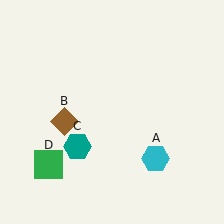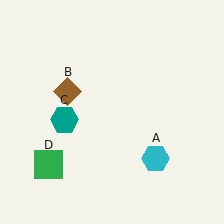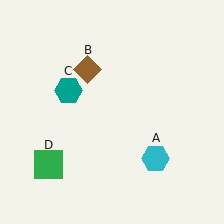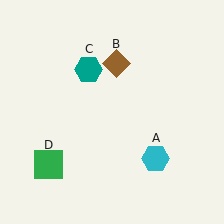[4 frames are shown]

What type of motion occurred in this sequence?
The brown diamond (object B), teal hexagon (object C) rotated clockwise around the center of the scene.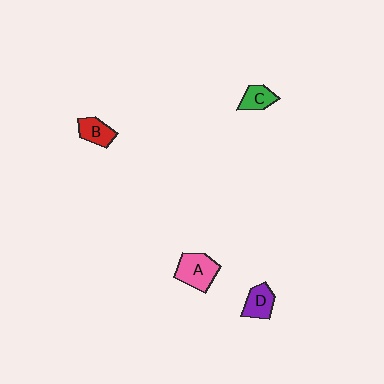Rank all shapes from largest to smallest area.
From largest to smallest: A (pink), D (purple), B (red), C (green).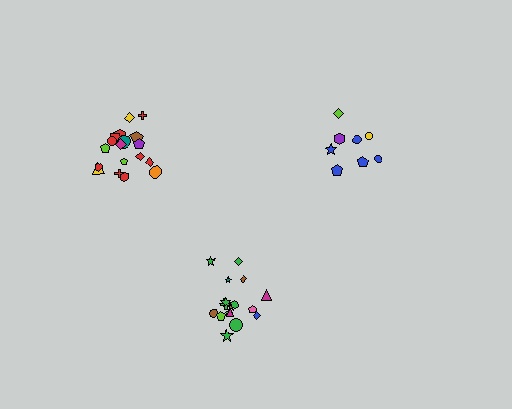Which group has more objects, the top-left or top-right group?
The top-left group.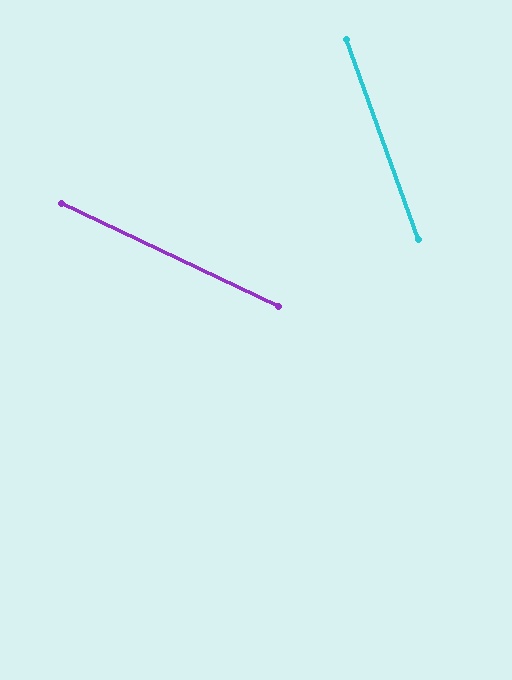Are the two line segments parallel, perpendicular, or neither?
Neither parallel nor perpendicular — they differ by about 45°.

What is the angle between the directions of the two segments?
Approximately 45 degrees.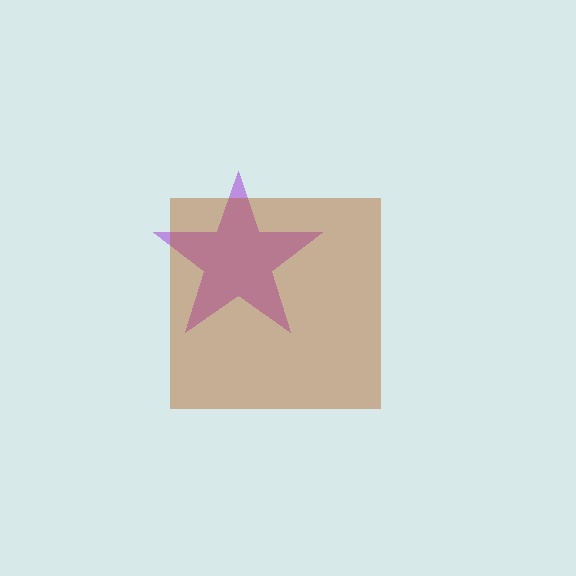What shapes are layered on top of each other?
The layered shapes are: a purple star, a brown square.